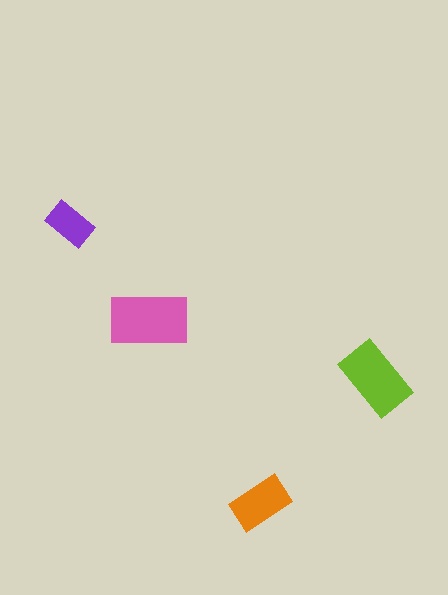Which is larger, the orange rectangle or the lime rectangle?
The lime one.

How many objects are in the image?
There are 4 objects in the image.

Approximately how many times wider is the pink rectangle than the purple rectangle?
About 1.5 times wider.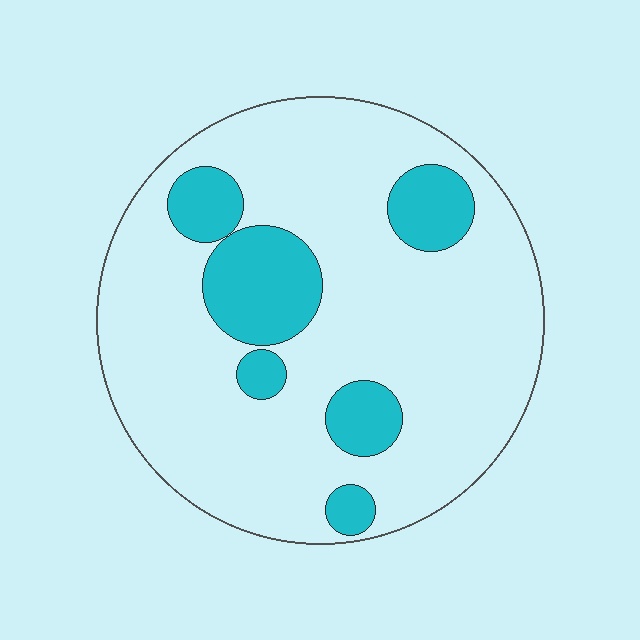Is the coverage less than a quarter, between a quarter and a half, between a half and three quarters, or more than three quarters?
Less than a quarter.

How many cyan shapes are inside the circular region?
6.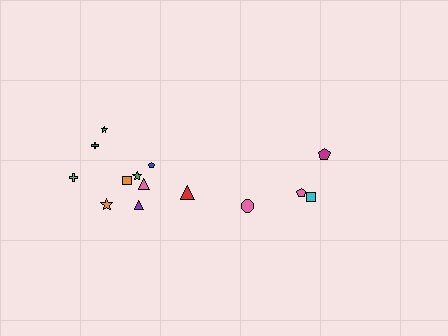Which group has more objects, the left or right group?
The left group.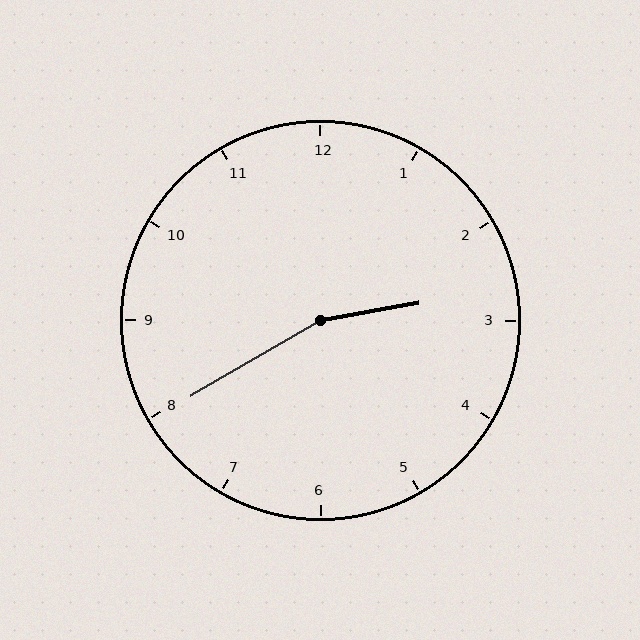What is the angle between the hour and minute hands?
Approximately 160 degrees.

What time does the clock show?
2:40.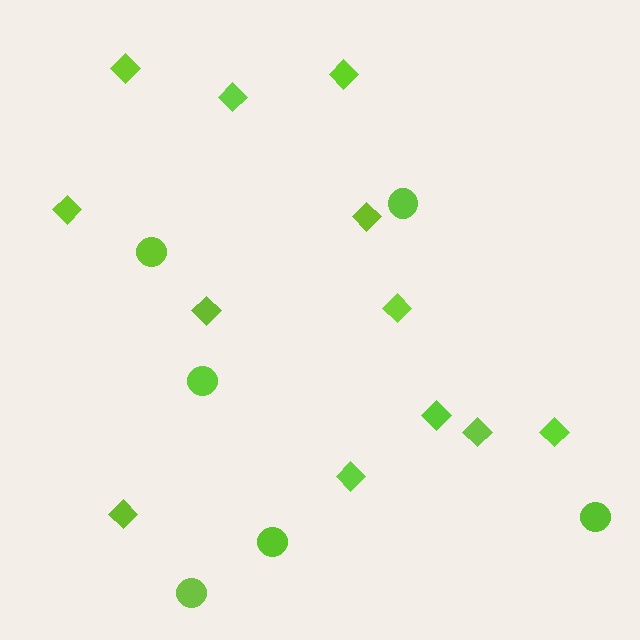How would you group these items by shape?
There are 2 groups: one group of circles (6) and one group of diamonds (12).